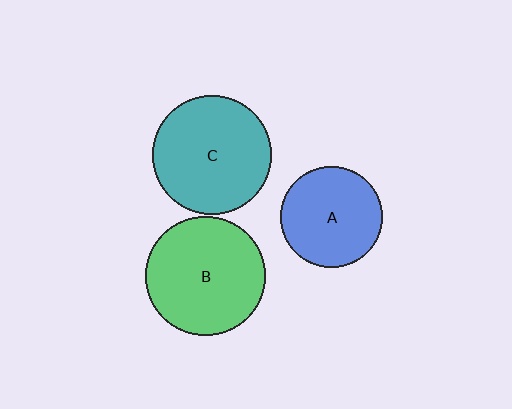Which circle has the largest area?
Circle B (green).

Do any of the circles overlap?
No, none of the circles overlap.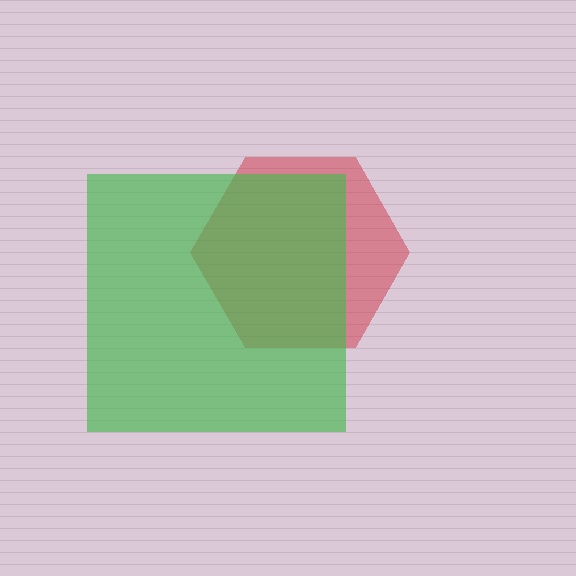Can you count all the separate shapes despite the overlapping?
Yes, there are 2 separate shapes.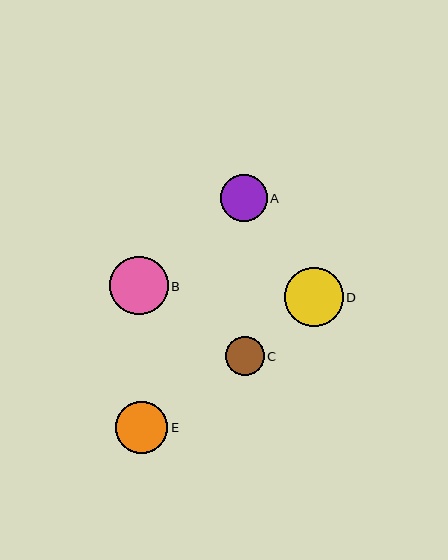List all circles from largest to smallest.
From largest to smallest: D, B, E, A, C.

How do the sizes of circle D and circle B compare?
Circle D and circle B are approximately the same size.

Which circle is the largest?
Circle D is the largest with a size of approximately 58 pixels.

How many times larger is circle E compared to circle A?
Circle E is approximately 1.1 times the size of circle A.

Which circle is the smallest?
Circle C is the smallest with a size of approximately 38 pixels.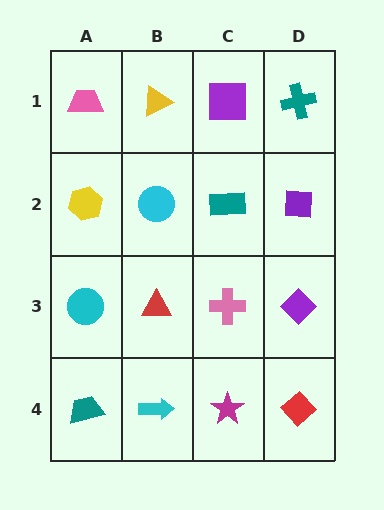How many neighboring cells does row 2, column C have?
4.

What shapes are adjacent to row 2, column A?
A pink trapezoid (row 1, column A), a cyan circle (row 3, column A), a cyan circle (row 2, column B).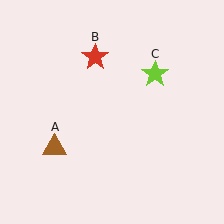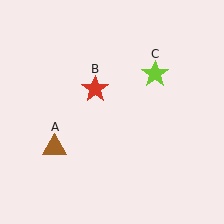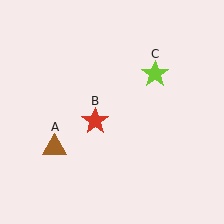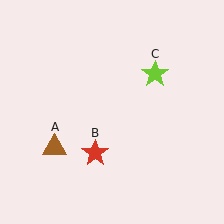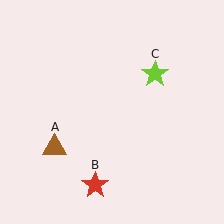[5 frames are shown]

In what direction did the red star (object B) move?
The red star (object B) moved down.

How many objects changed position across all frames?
1 object changed position: red star (object B).